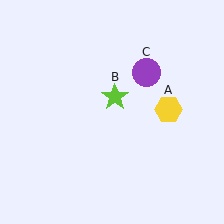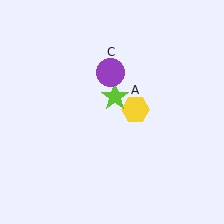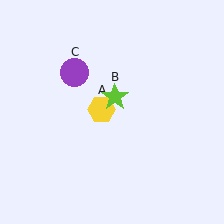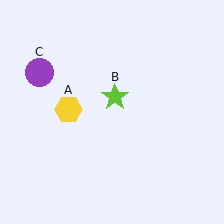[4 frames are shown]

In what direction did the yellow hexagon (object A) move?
The yellow hexagon (object A) moved left.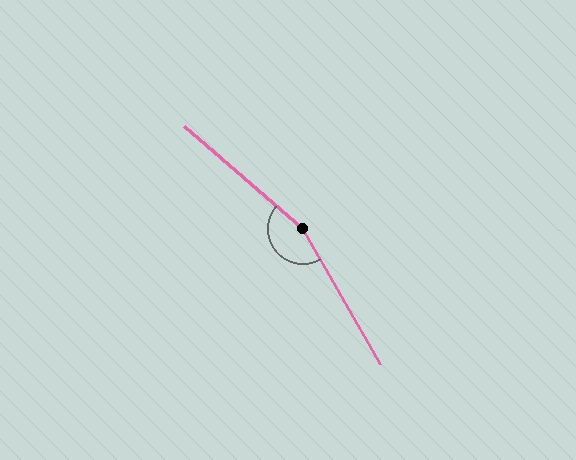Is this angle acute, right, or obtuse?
It is obtuse.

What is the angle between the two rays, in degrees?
Approximately 161 degrees.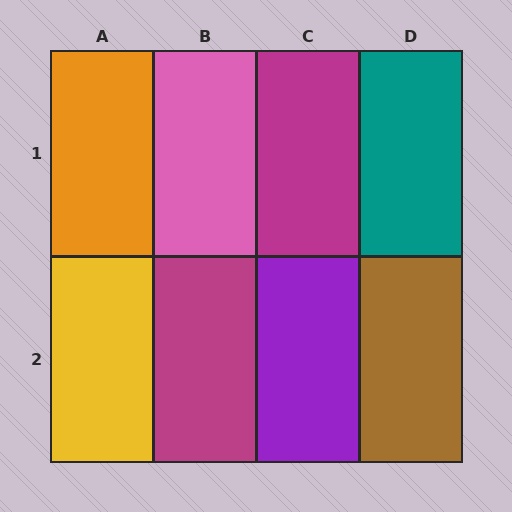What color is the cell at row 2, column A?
Yellow.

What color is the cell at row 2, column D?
Brown.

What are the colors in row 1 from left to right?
Orange, pink, magenta, teal.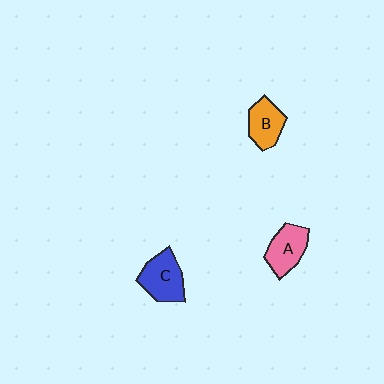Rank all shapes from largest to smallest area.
From largest to smallest: C (blue), A (pink), B (orange).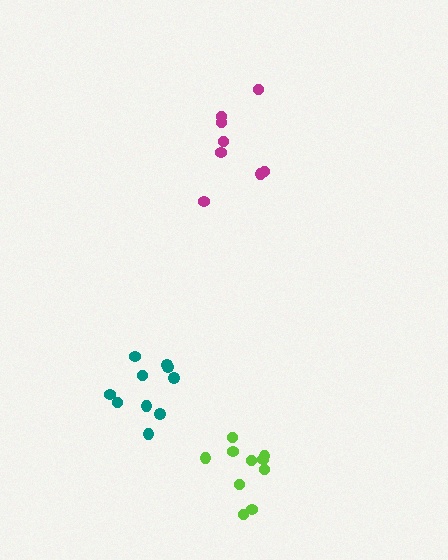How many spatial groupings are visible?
There are 3 spatial groupings.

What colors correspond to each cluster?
The clusters are colored: magenta, teal, lime.